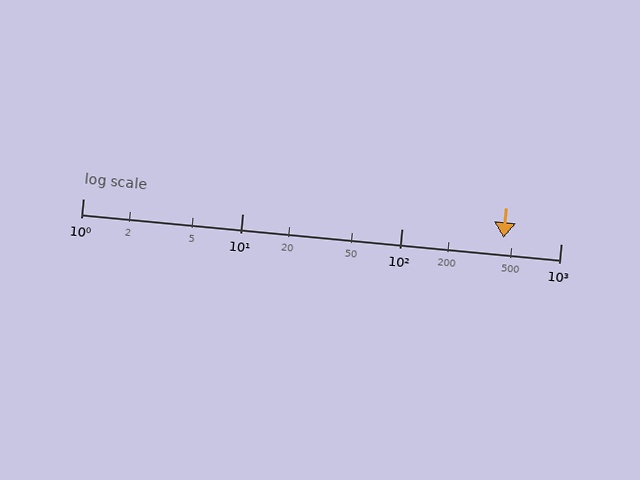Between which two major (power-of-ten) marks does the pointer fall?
The pointer is between 100 and 1000.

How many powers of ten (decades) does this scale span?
The scale spans 3 decades, from 1 to 1000.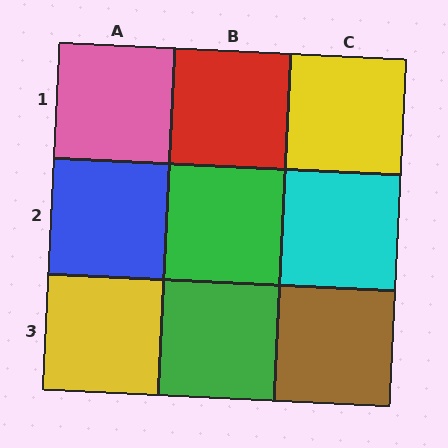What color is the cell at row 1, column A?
Pink.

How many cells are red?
1 cell is red.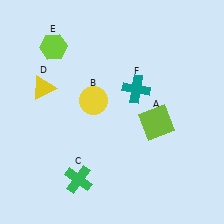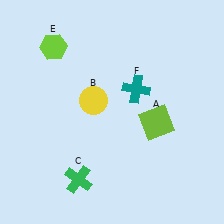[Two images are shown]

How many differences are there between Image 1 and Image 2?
There is 1 difference between the two images.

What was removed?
The yellow triangle (D) was removed in Image 2.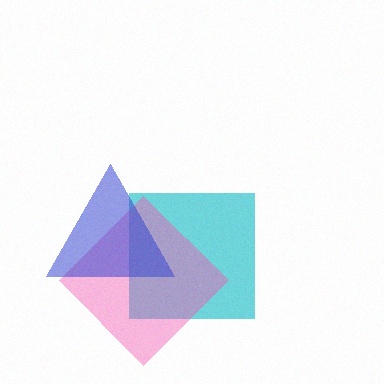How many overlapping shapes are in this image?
There are 3 overlapping shapes in the image.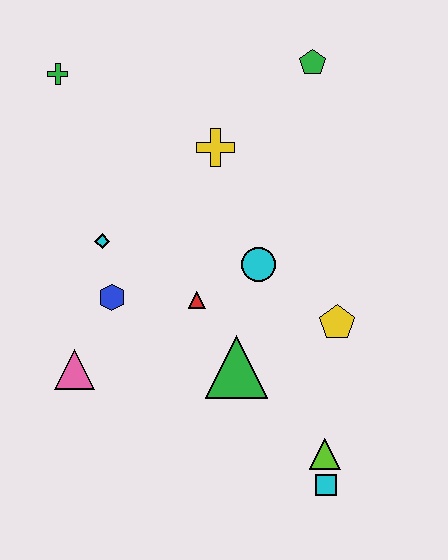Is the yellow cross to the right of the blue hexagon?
Yes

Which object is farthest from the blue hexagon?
The green pentagon is farthest from the blue hexagon.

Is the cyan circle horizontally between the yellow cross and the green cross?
No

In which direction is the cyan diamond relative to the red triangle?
The cyan diamond is to the left of the red triangle.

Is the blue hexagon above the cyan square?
Yes